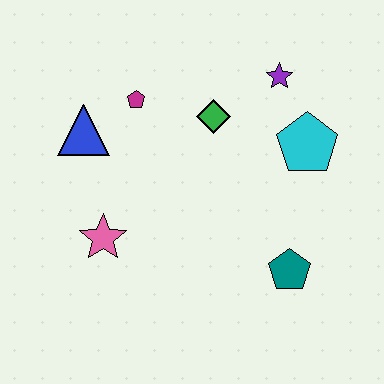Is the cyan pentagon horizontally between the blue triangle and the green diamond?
No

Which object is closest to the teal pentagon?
The cyan pentagon is closest to the teal pentagon.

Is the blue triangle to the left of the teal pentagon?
Yes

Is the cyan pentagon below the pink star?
No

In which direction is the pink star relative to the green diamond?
The pink star is below the green diamond.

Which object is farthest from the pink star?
The purple star is farthest from the pink star.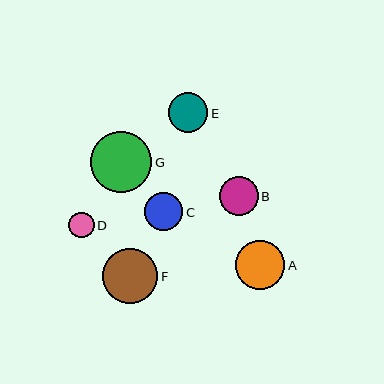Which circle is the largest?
Circle G is the largest with a size of approximately 61 pixels.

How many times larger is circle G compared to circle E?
Circle G is approximately 1.5 times the size of circle E.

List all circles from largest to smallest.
From largest to smallest: G, F, A, E, B, C, D.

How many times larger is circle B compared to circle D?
Circle B is approximately 1.5 times the size of circle D.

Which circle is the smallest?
Circle D is the smallest with a size of approximately 25 pixels.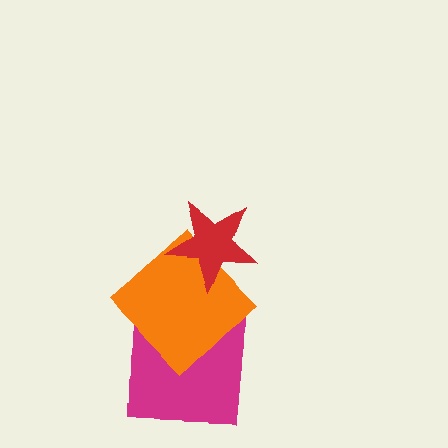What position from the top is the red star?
The red star is 1st from the top.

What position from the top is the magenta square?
The magenta square is 3rd from the top.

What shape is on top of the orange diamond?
The red star is on top of the orange diamond.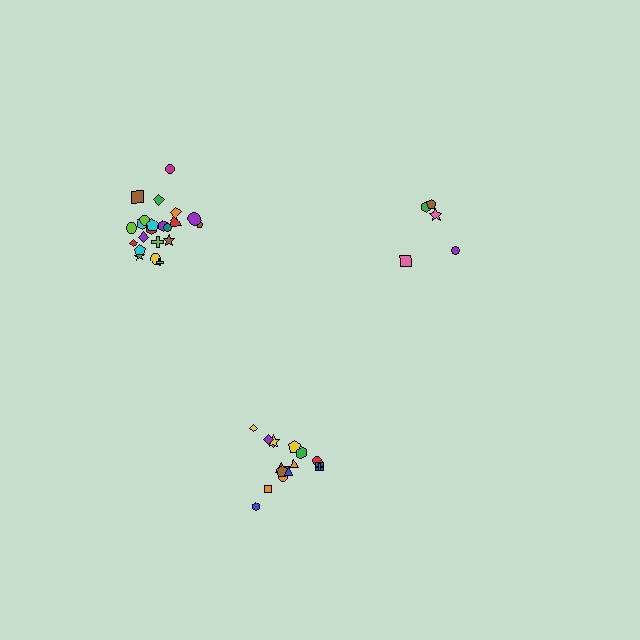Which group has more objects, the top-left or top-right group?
The top-left group.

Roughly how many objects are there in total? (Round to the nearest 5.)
Roughly 45 objects in total.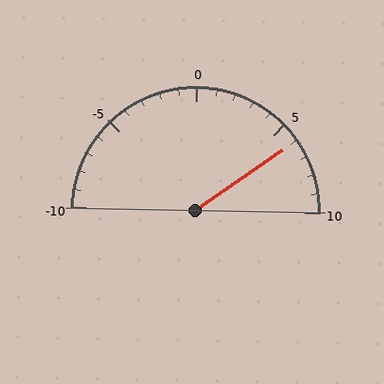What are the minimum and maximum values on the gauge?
The gauge ranges from -10 to 10.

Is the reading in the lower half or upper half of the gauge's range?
The reading is in the upper half of the range (-10 to 10).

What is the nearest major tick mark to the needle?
The nearest major tick mark is 5.